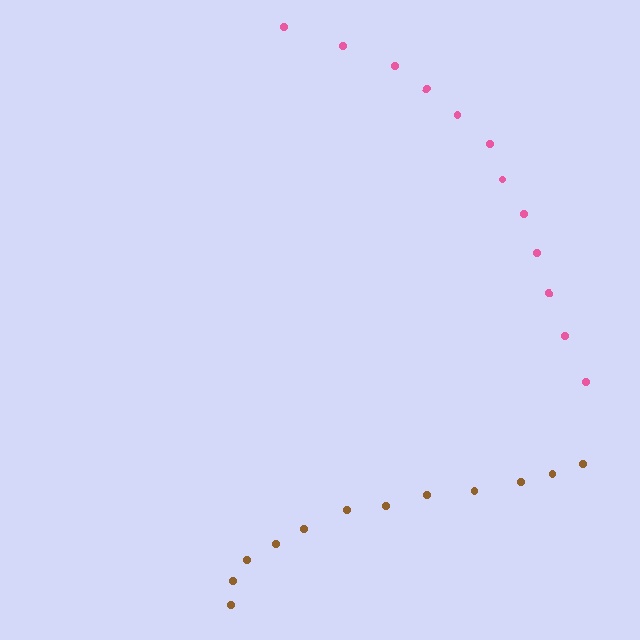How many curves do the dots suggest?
There are 2 distinct paths.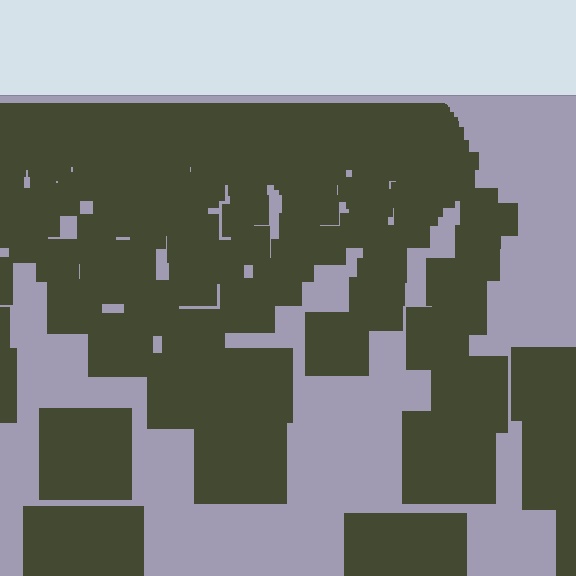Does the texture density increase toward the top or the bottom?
Density increases toward the top.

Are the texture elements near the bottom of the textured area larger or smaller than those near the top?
Larger. Near the bottom, elements are closer to the viewer and appear at a bigger on-screen size.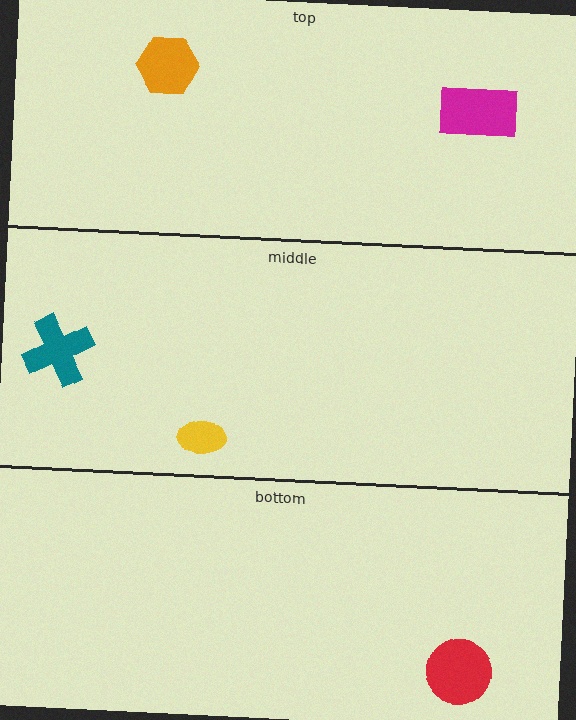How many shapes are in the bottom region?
1.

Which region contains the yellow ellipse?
The middle region.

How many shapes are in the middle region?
2.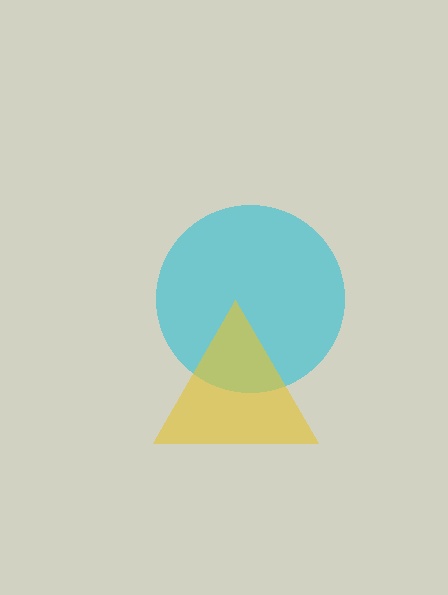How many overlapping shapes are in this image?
There are 2 overlapping shapes in the image.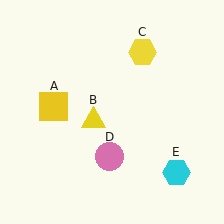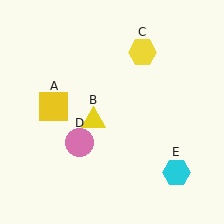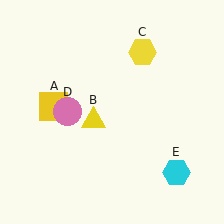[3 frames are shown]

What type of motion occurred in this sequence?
The pink circle (object D) rotated clockwise around the center of the scene.